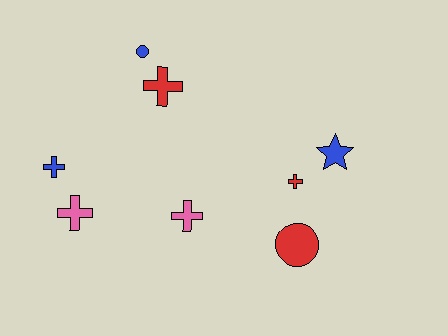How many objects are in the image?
There are 8 objects.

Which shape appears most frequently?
Cross, with 5 objects.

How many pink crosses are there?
There are 2 pink crosses.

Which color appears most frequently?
Blue, with 3 objects.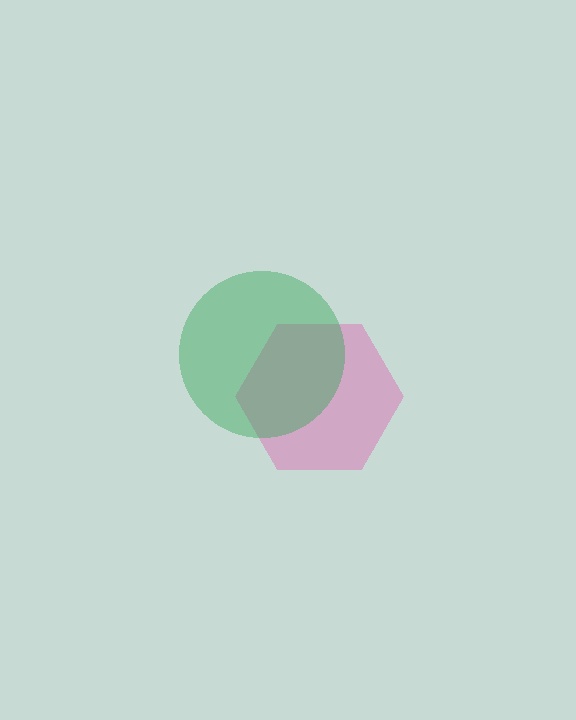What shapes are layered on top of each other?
The layered shapes are: a pink hexagon, a green circle.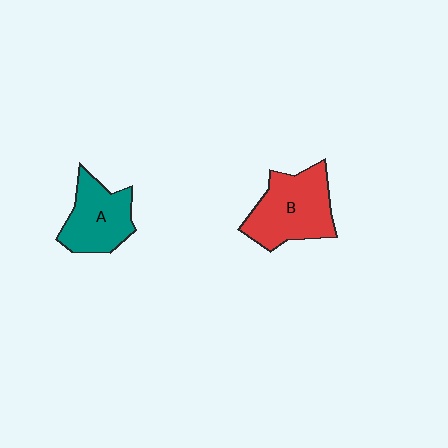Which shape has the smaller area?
Shape A (teal).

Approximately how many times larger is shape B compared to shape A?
Approximately 1.3 times.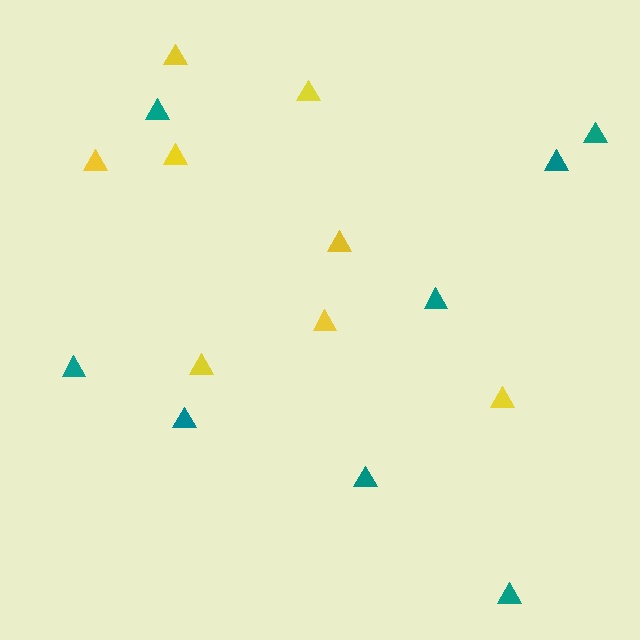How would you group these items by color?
There are 2 groups: one group of teal triangles (8) and one group of yellow triangles (8).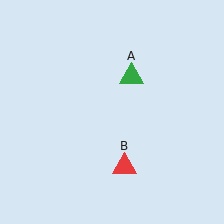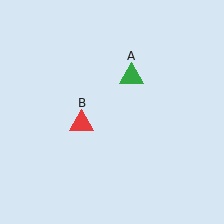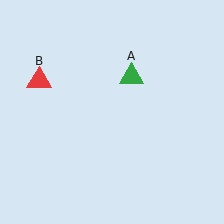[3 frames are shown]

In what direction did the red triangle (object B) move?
The red triangle (object B) moved up and to the left.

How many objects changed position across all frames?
1 object changed position: red triangle (object B).